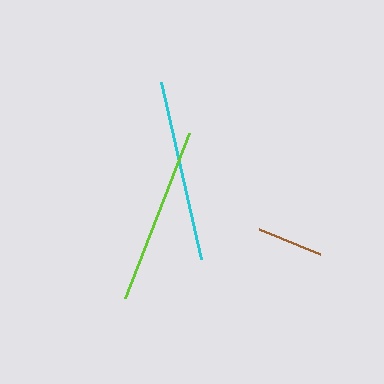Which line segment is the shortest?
The brown line is the shortest at approximately 66 pixels.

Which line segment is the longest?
The cyan line is the longest at approximately 181 pixels.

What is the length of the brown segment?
The brown segment is approximately 66 pixels long.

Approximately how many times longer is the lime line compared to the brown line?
The lime line is approximately 2.7 times the length of the brown line.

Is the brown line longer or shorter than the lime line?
The lime line is longer than the brown line.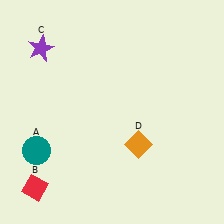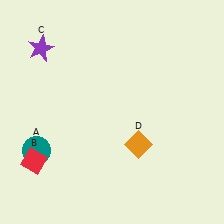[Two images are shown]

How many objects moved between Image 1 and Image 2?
1 object moved between the two images.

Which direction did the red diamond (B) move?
The red diamond (B) moved up.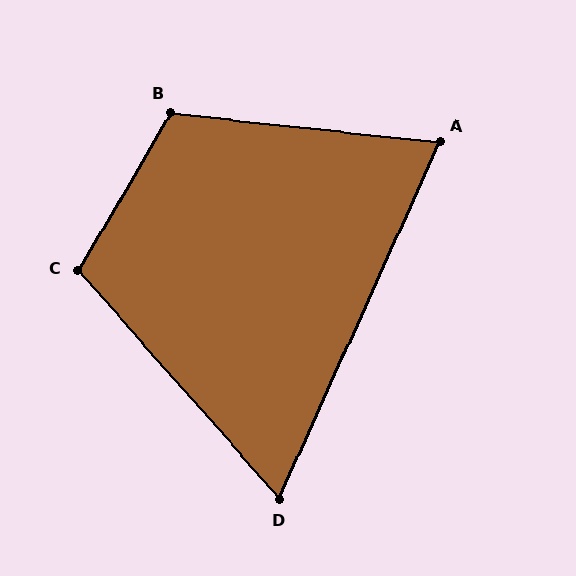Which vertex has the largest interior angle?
B, at approximately 114 degrees.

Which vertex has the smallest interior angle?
D, at approximately 66 degrees.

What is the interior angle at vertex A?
Approximately 72 degrees (acute).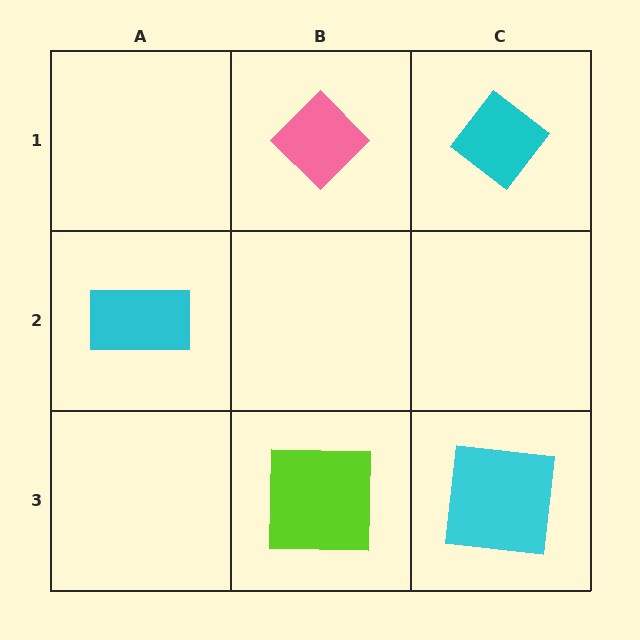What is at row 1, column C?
A cyan diamond.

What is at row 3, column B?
A lime square.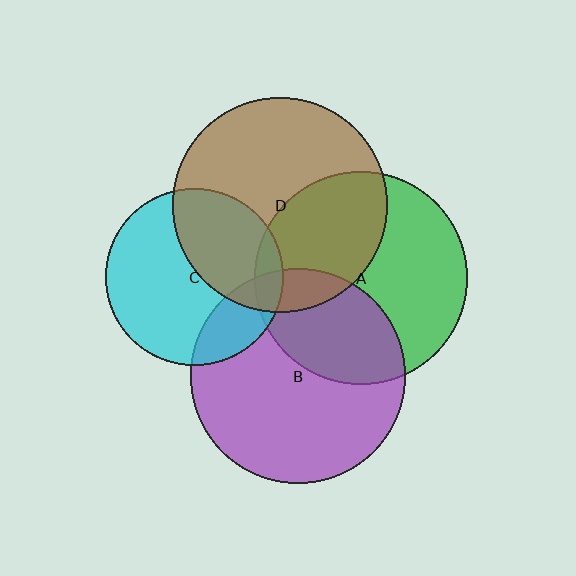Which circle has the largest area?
Circle B (purple).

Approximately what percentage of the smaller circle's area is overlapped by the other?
Approximately 40%.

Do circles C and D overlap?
Yes.